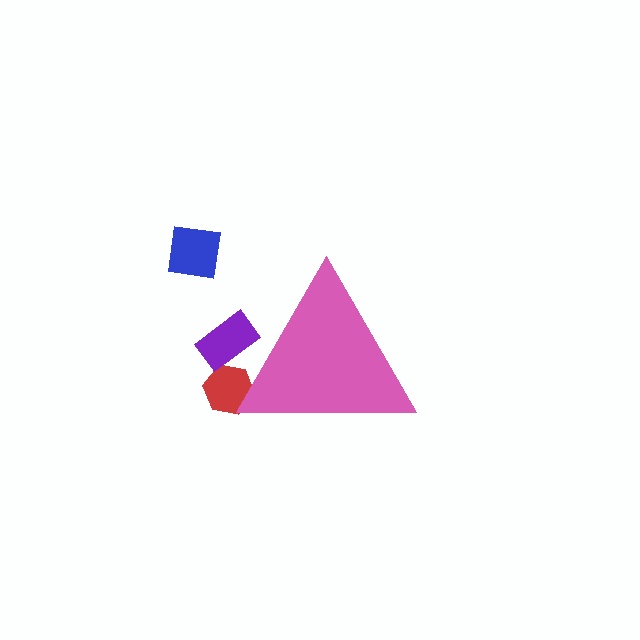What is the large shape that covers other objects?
A pink triangle.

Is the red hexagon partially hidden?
Yes, the red hexagon is partially hidden behind the pink triangle.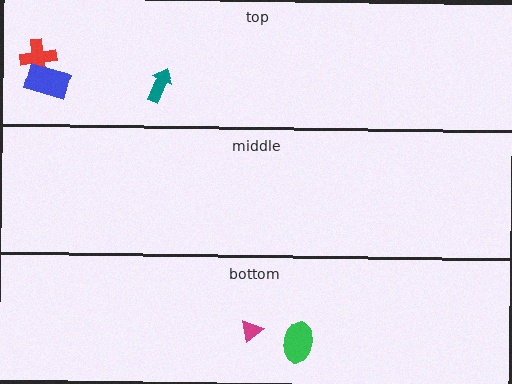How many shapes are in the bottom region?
2.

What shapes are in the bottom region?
The magenta triangle, the green ellipse.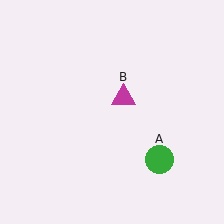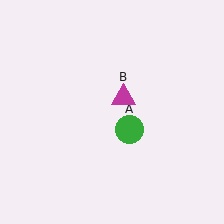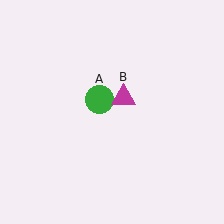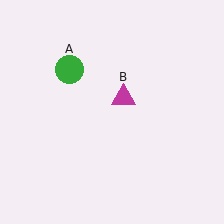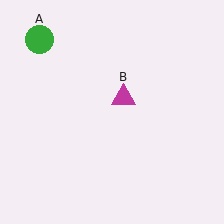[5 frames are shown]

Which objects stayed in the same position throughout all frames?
Magenta triangle (object B) remained stationary.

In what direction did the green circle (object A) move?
The green circle (object A) moved up and to the left.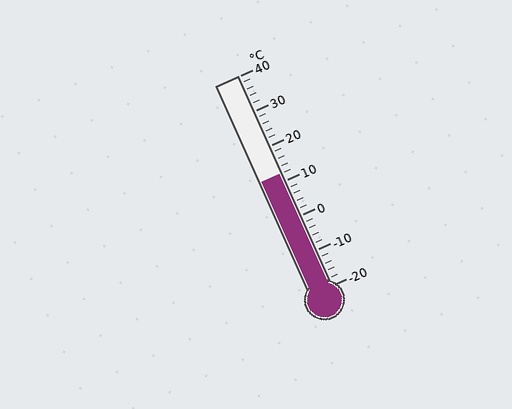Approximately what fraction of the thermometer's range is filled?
The thermometer is filled to approximately 55% of its range.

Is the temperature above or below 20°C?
The temperature is below 20°C.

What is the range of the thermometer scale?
The thermometer scale ranges from -20°C to 40°C.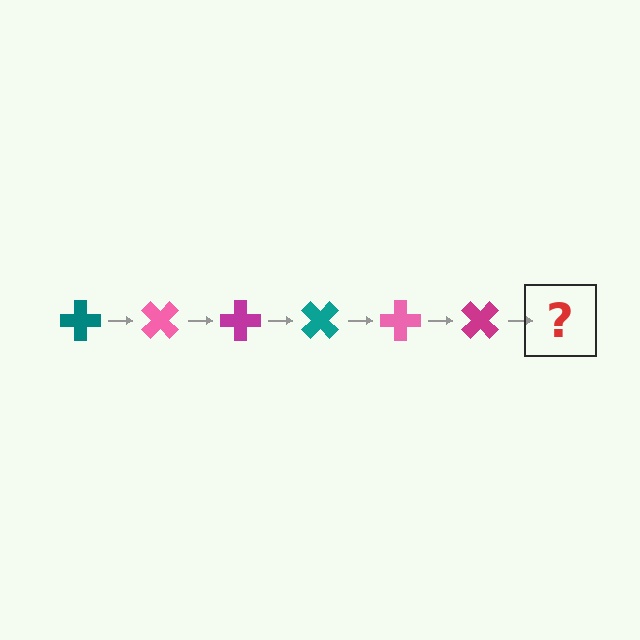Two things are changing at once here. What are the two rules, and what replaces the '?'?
The two rules are that it rotates 45 degrees each step and the color cycles through teal, pink, and magenta. The '?' should be a teal cross, rotated 270 degrees from the start.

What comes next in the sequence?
The next element should be a teal cross, rotated 270 degrees from the start.